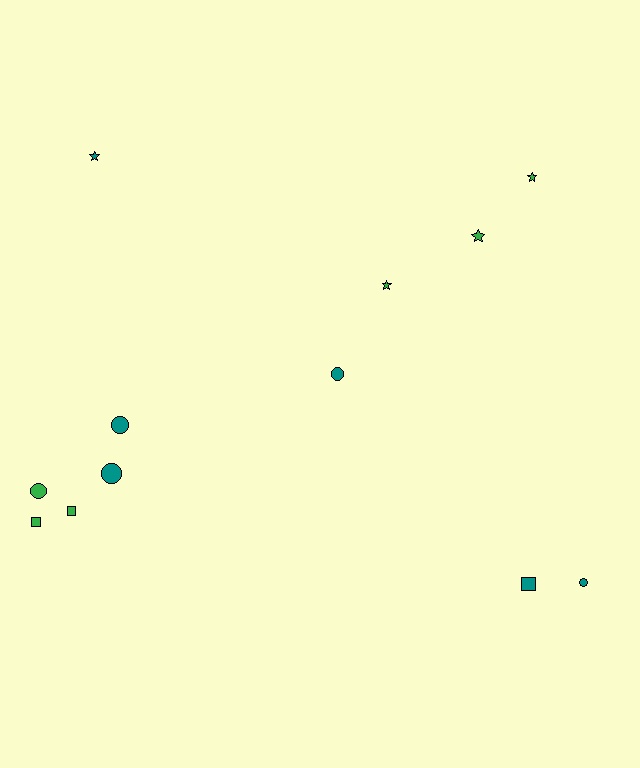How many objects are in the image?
There are 12 objects.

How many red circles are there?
There are no red circles.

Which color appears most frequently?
Green, with 6 objects.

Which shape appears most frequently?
Circle, with 5 objects.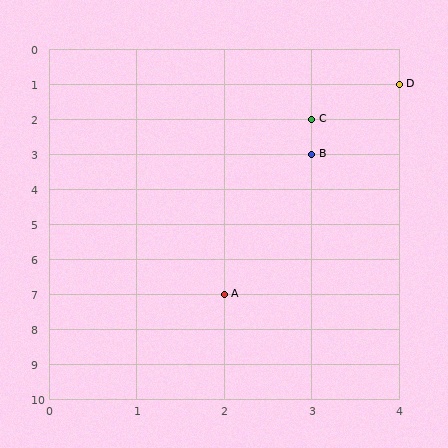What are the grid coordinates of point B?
Point B is at grid coordinates (3, 3).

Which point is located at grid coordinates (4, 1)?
Point D is at (4, 1).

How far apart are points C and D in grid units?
Points C and D are 1 column and 1 row apart (about 1.4 grid units diagonally).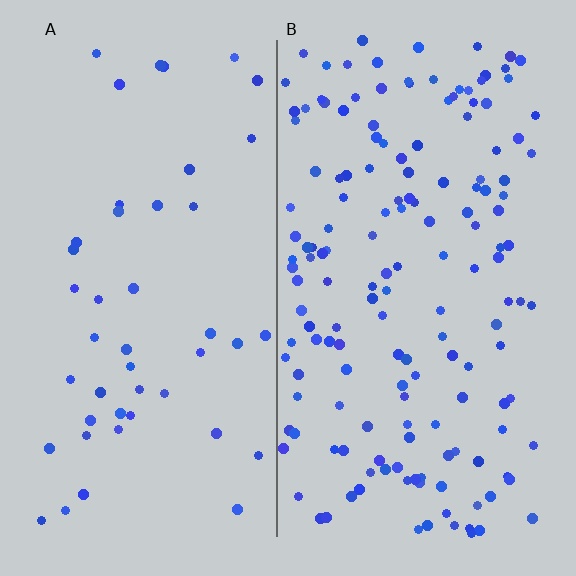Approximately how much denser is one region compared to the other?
Approximately 3.5× — region B over region A.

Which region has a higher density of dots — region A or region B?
B (the right).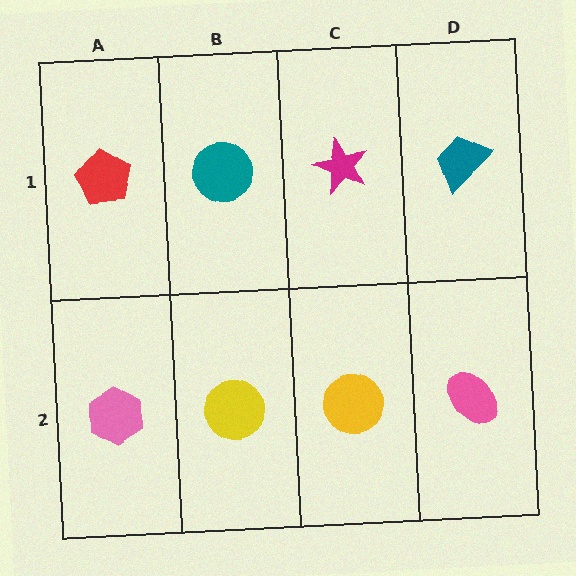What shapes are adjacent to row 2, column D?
A teal trapezoid (row 1, column D), a yellow circle (row 2, column C).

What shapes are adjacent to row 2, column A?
A red pentagon (row 1, column A), a yellow circle (row 2, column B).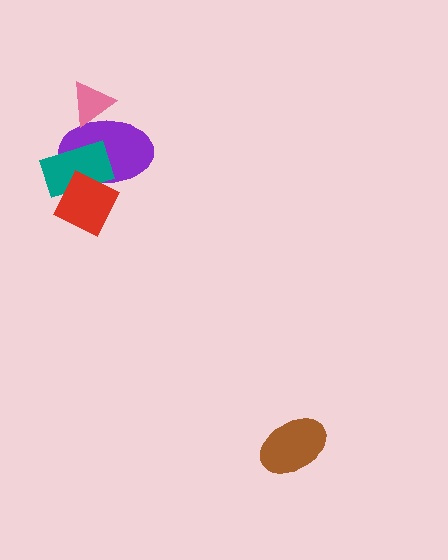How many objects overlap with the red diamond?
2 objects overlap with the red diamond.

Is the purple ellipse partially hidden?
Yes, it is partially covered by another shape.